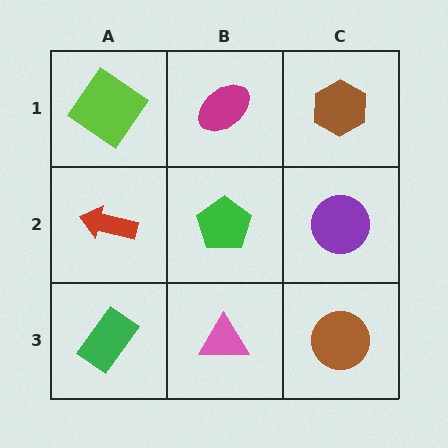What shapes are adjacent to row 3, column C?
A purple circle (row 2, column C), a pink triangle (row 3, column B).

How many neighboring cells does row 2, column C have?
3.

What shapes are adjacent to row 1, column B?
A green pentagon (row 2, column B), a lime diamond (row 1, column A), a brown hexagon (row 1, column C).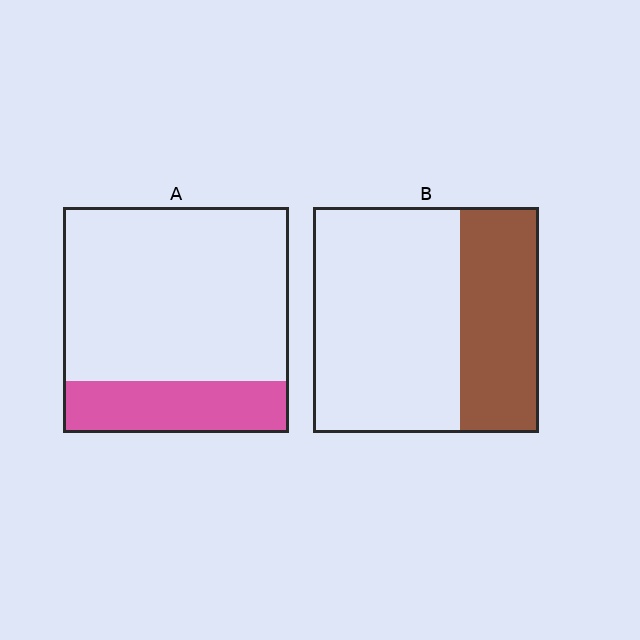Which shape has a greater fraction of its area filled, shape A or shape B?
Shape B.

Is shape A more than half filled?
No.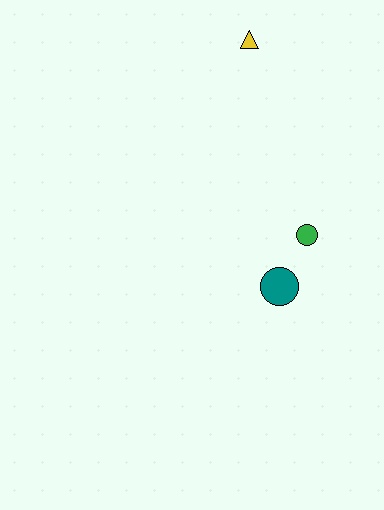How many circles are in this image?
There are 2 circles.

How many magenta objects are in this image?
There are no magenta objects.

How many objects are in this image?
There are 3 objects.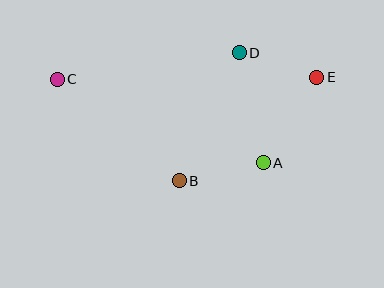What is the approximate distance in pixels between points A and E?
The distance between A and E is approximately 101 pixels.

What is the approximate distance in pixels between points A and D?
The distance between A and D is approximately 113 pixels.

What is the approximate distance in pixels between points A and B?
The distance between A and B is approximately 86 pixels.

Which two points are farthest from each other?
Points C and E are farthest from each other.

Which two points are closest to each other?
Points D and E are closest to each other.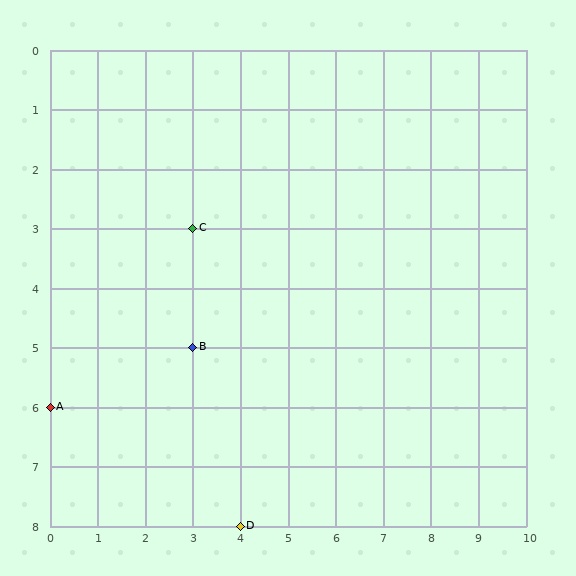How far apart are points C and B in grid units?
Points C and B are 2 rows apart.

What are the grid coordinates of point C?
Point C is at grid coordinates (3, 3).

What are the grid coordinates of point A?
Point A is at grid coordinates (0, 6).